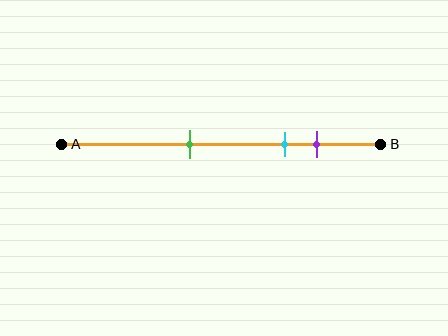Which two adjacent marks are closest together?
The cyan and purple marks are the closest adjacent pair.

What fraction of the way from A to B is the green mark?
The green mark is approximately 40% (0.4) of the way from A to B.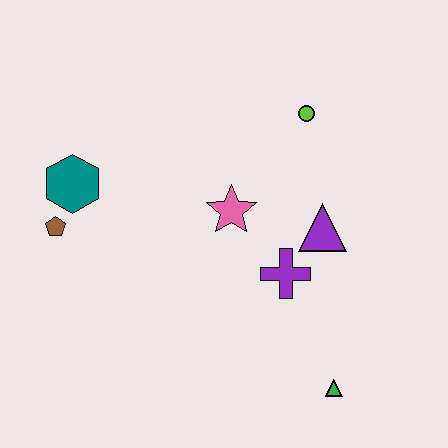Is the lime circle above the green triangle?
Yes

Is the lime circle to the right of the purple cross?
Yes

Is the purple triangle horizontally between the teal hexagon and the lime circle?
No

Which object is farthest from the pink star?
The green triangle is farthest from the pink star.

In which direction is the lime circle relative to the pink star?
The lime circle is above the pink star.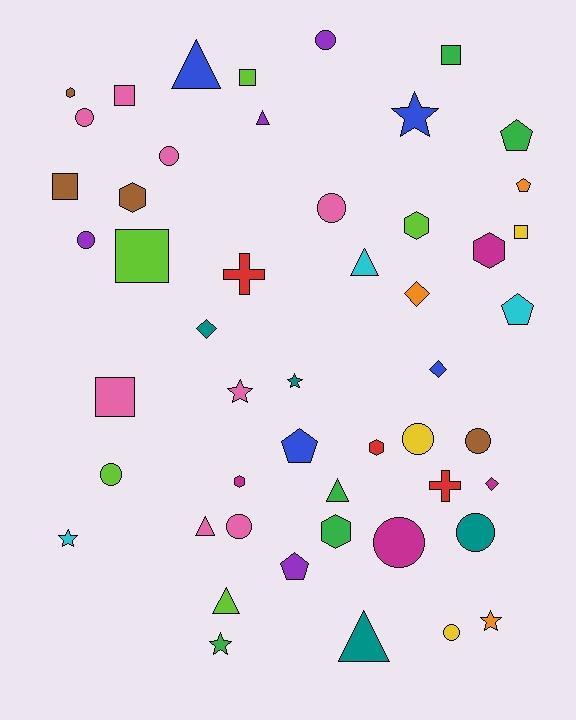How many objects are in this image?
There are 50 objects.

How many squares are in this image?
There are 7 squares.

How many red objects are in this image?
There are 3 red objects.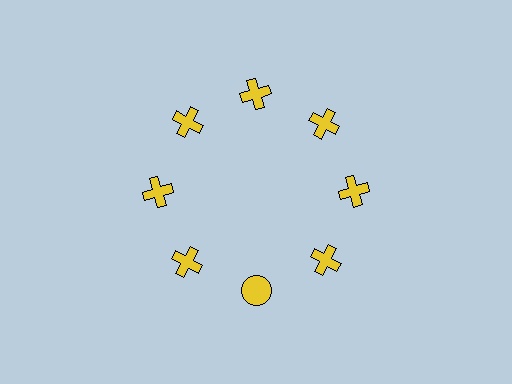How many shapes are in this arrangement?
There are 8 shapes arranged in a ring pattern.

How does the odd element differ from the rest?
It has a different shape: circle instead of cross.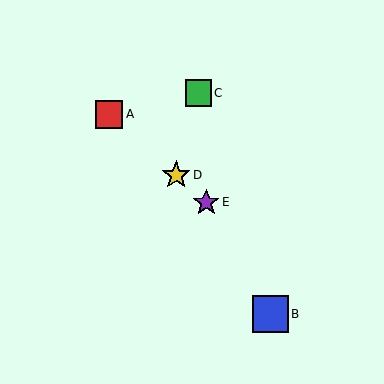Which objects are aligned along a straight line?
Objects A, D, E are aligned along a straight line.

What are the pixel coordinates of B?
Object B is at (270, 314).